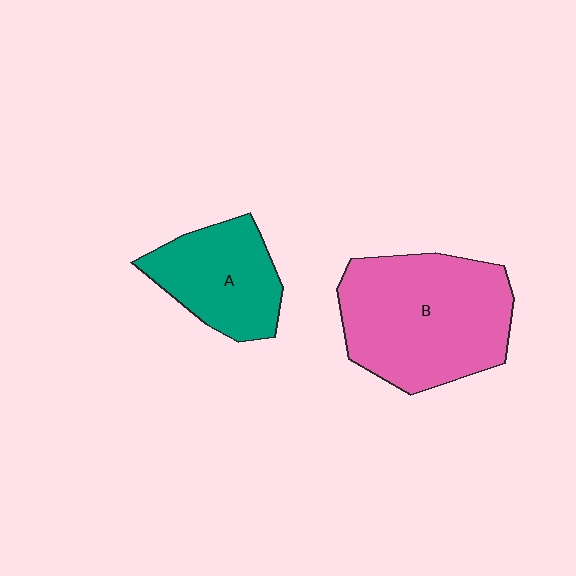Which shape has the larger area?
Shape B (pink).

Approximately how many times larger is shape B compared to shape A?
Approximately 1.7 times.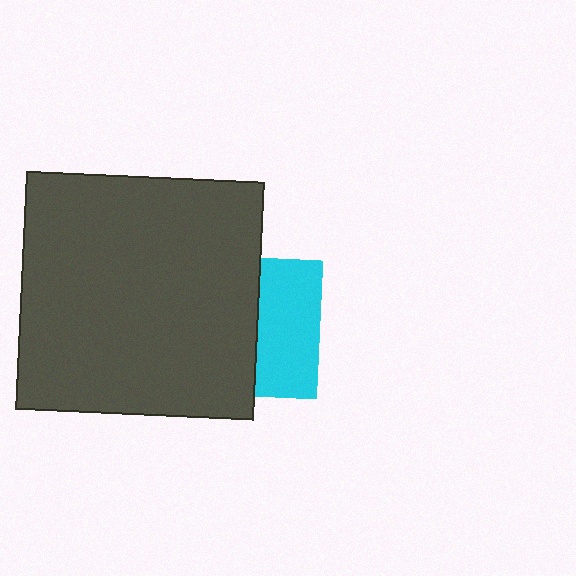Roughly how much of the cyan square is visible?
A small part of it is visible (roughly 44%).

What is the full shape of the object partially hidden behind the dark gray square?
The partially hidden object is a cyan square.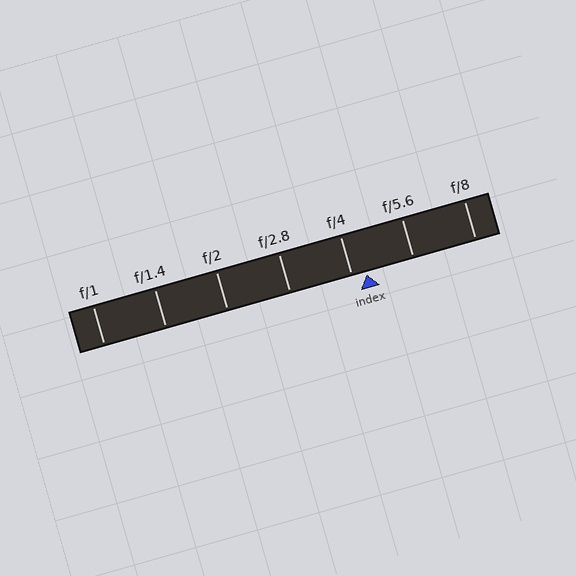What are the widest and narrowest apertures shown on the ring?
The widest aperture shown is f/1 and the narrowest is f/8.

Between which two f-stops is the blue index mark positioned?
The index mark is between f/4 and f/5.6.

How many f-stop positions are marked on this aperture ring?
There are 7 f-stop positions marked.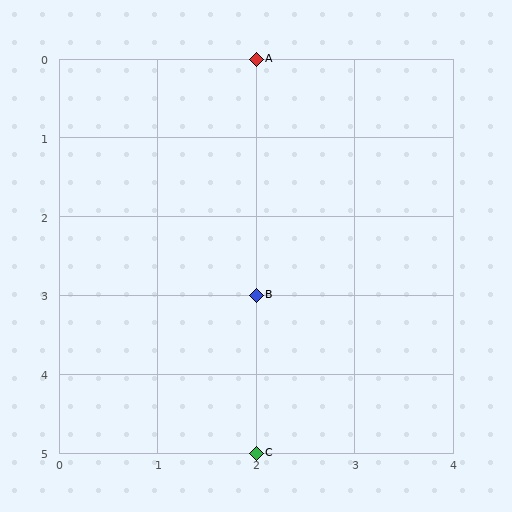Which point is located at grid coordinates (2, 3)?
Point B is at (2, 3).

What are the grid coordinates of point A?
Point A is at grid coordinates (2, 0).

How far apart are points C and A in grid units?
Points C and A are 5 rows apart.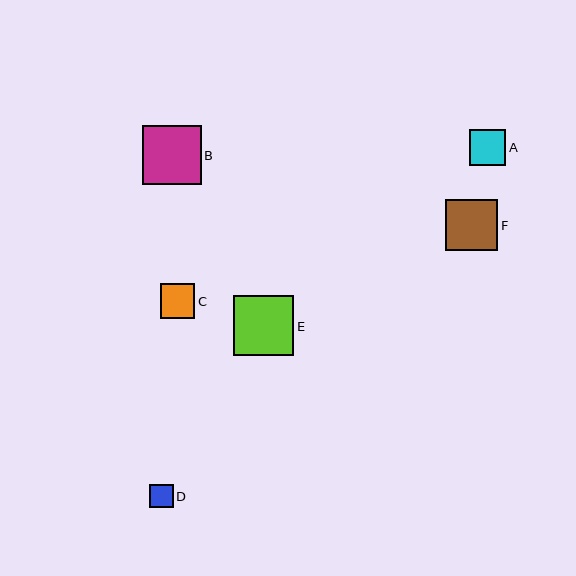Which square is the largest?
Square E is the largest with a size of approximately 61 pixels.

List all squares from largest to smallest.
From largest to smallest: E, B, F, A, C, D.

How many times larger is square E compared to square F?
Square E is approximately 1.2 times the size of square F.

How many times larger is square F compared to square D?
Square F is approximately 2.2 times the size of square D.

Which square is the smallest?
Square D is the smallest with a size of approximately 24 pixels.